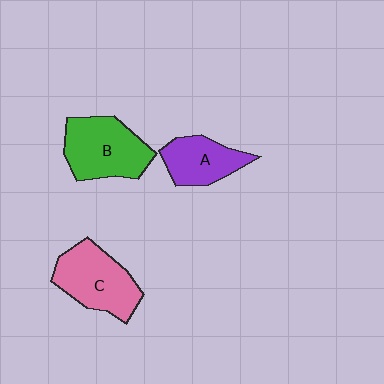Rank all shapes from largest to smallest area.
From largest to smallest: B (green), C (pink), A (purple).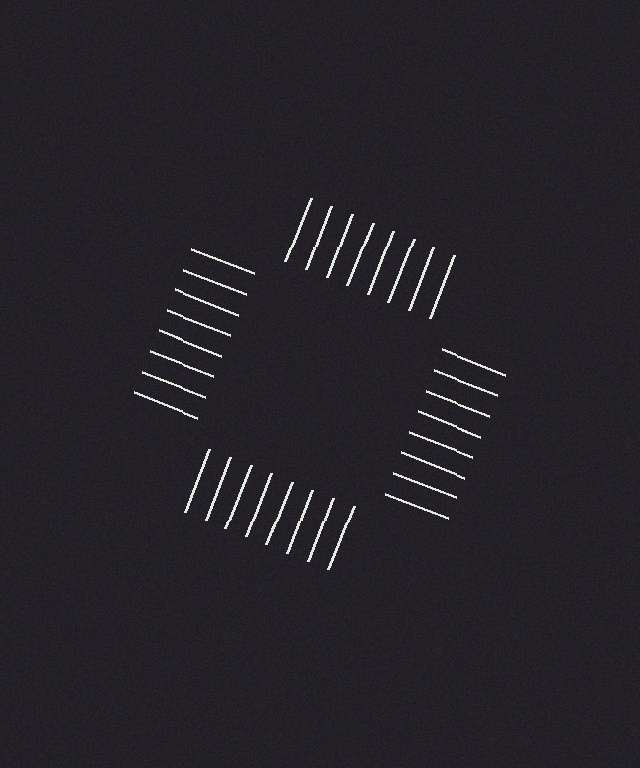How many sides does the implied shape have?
4 sides — the line-ends trace a square.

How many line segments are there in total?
32 — 8 along each of the 4 edges.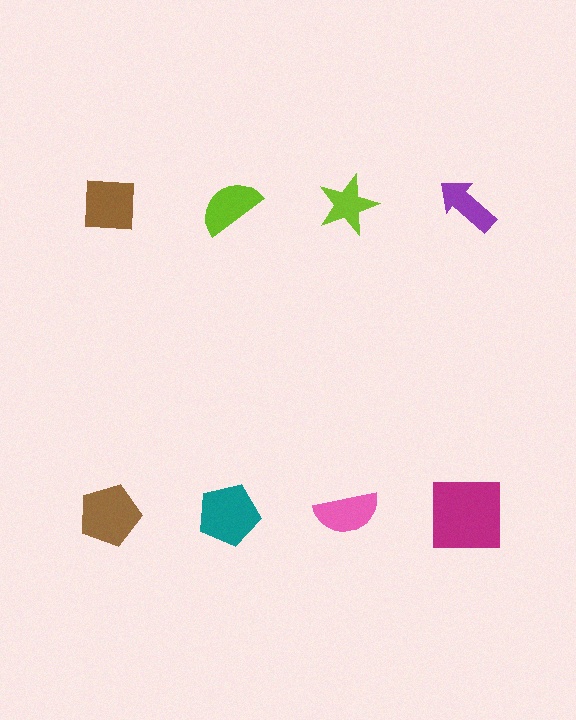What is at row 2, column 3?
A pink semicircle.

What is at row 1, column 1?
A brown square.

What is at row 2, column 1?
A brown pentagon.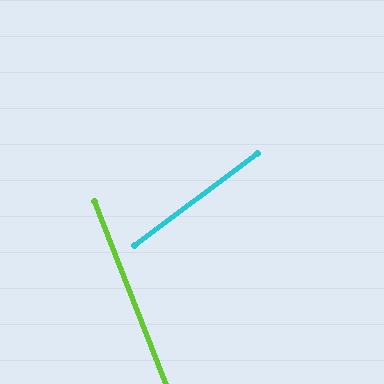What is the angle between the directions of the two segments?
Approximately 74 degrees.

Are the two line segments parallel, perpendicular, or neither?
Neither parallel nor perpendicular — they differ by about 74°.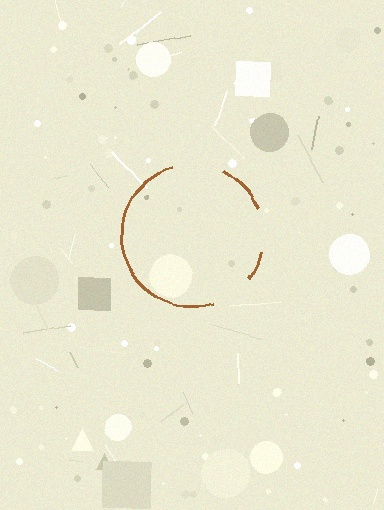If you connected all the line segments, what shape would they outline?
They would outline a circle.